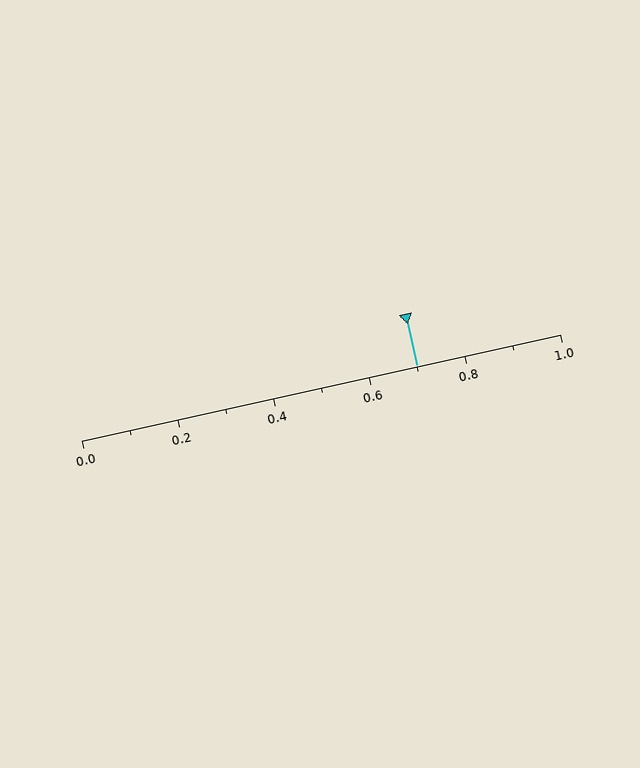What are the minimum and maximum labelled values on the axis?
The axis runs from 0.0 to 1.0.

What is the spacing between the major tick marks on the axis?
The major ticks are spaced 0.2 apart.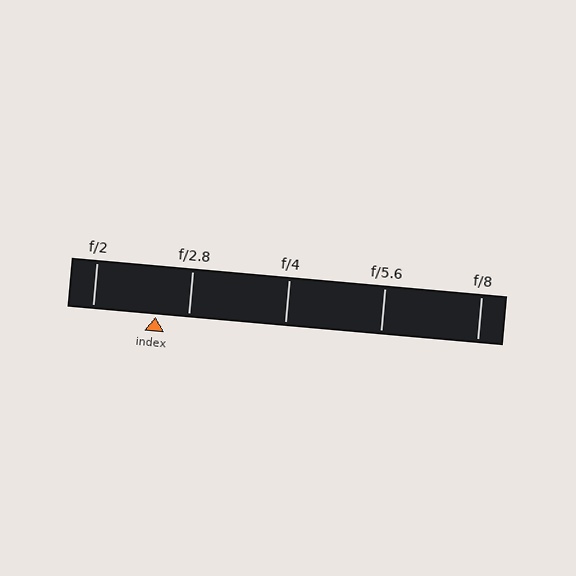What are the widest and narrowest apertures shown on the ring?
The widest aperture shown is f/2 and the narrowest is f/8.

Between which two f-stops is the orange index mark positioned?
The index mark is between f/2 and f/2.8.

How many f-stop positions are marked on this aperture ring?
There are 5 f-stop positions marked.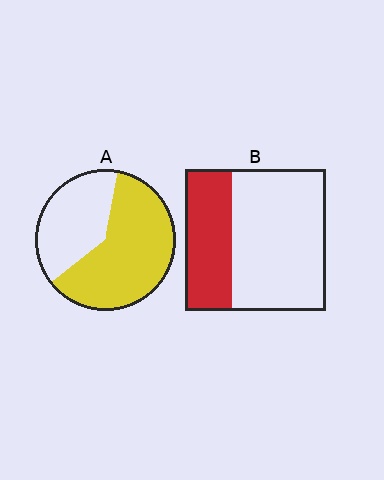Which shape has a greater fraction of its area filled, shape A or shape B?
Shape A.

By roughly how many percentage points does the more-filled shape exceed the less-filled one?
By roughly 30 percentage points (A over B).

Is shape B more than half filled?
No.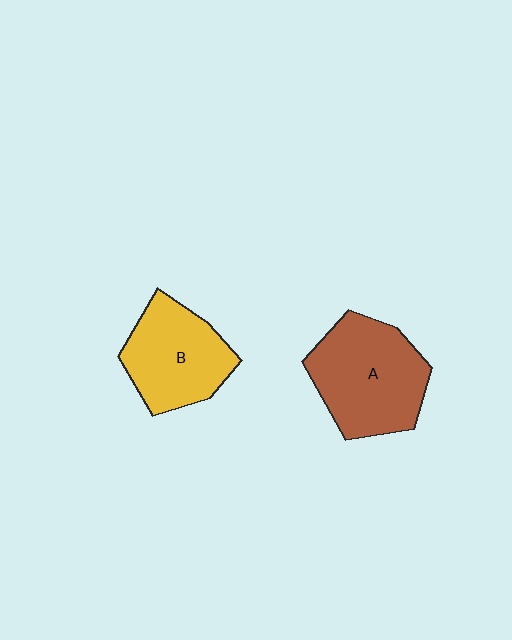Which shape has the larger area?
Shape A (brown).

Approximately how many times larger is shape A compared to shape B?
Approximately 1.2 times.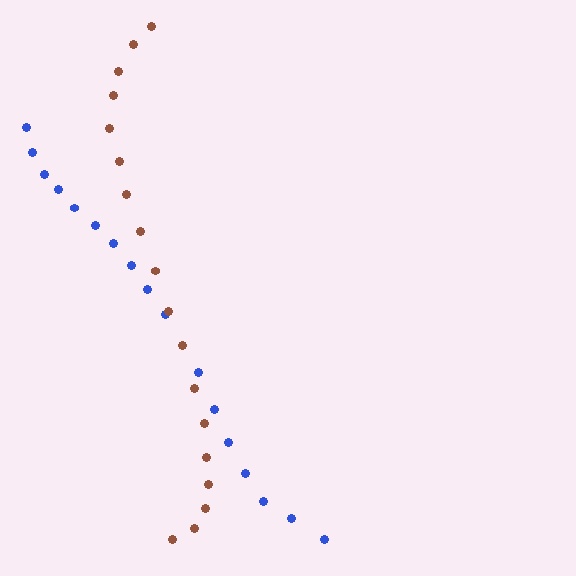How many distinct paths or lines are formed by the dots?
There are 2 distinct paths.